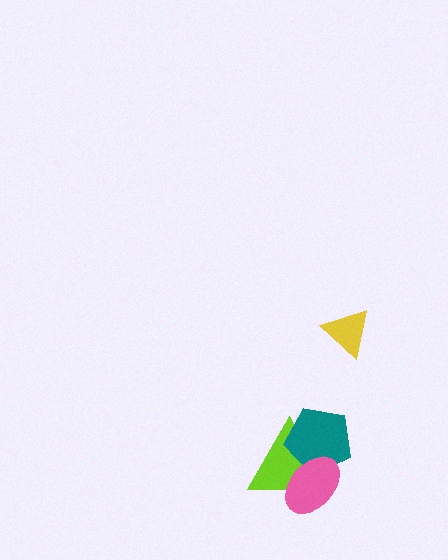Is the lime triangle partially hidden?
Yes, it is partially covered by another shape.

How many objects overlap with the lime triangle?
2 objects overlap with the lime triangle.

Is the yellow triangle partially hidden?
No, no other shape covers it.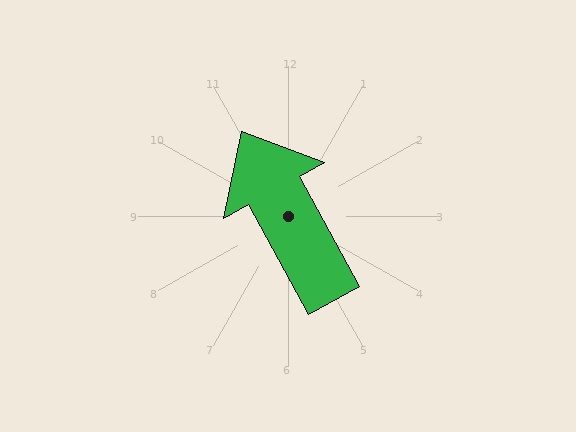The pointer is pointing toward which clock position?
Roughly 11 o'clock.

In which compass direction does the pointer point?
Northwest.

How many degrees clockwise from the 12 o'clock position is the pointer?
Approximately 331 degrees.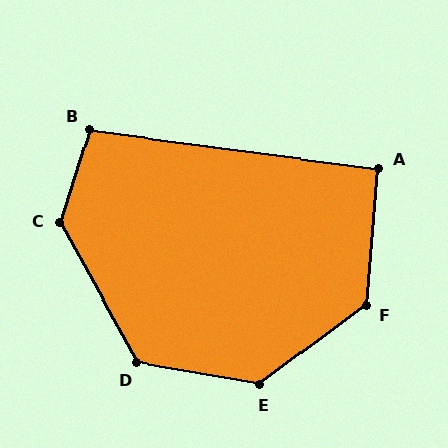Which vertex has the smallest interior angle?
A, at approximately 93 degrees.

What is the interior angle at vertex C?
Approximately 134 degrees (obtuse).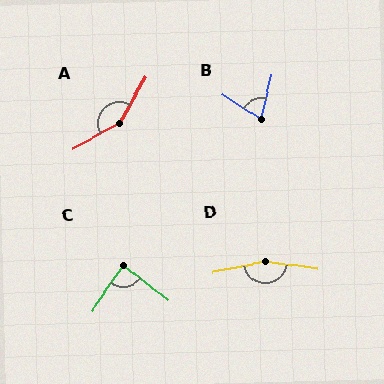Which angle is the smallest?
B, at approximately 71 degrees.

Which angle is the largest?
D, at approximately 160 degrees.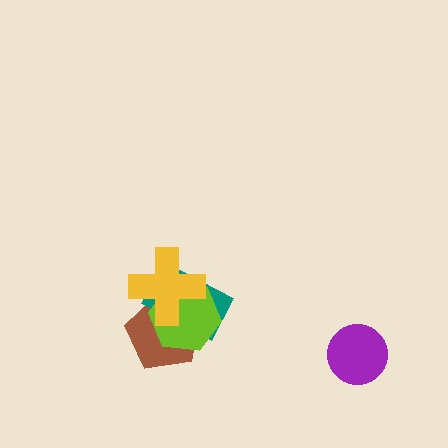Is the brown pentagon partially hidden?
Yes, it is partially covered by another shape.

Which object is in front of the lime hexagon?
The yellow cross is in front of the lime hexagon.